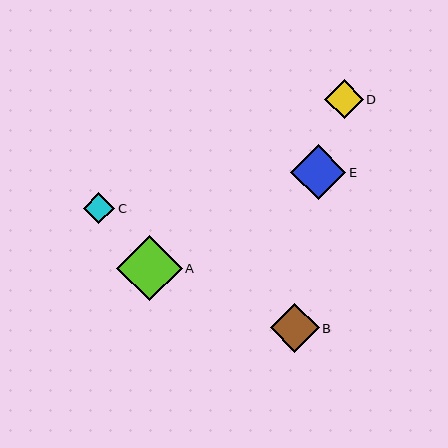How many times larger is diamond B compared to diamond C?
Diamond B is approximately 1.6 times the size of diamond C.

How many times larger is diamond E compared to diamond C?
Diamond E is approximately 1.8 times the size of diamond C.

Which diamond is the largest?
Diamond A is the largest with a size of approximately 65 pixels.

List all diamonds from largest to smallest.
From largest to smallest: A, E, B, D, C.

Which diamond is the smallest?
Diamond C is the smallest with a size of approximately 31 pixels.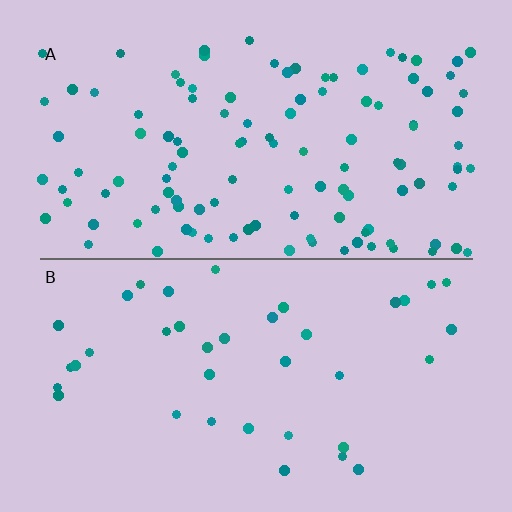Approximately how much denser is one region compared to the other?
Approximately 3.1× — region A over region B.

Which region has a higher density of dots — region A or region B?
A (the top).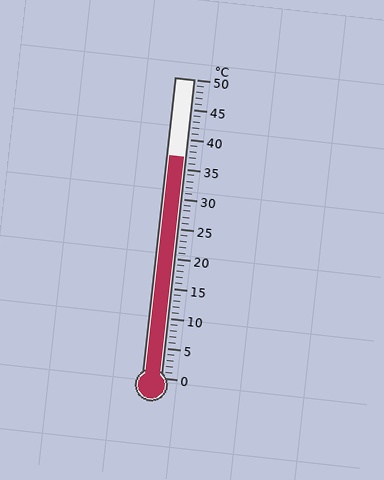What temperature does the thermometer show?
The thermometer shows approximately 37°C.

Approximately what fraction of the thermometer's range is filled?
The thermometer is filled to approximately 75% of its range.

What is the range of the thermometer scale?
The thermometer scale ranges from 0°C to 50°C.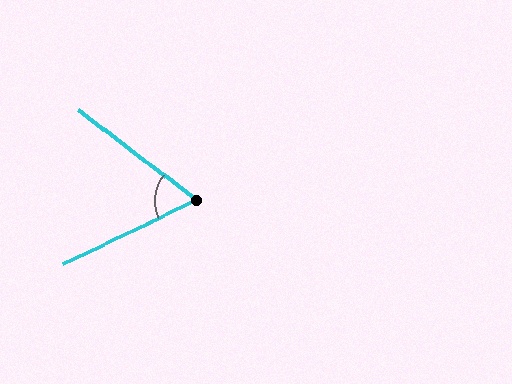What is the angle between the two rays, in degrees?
Approximately 62 degrees.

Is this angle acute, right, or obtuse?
It is acute.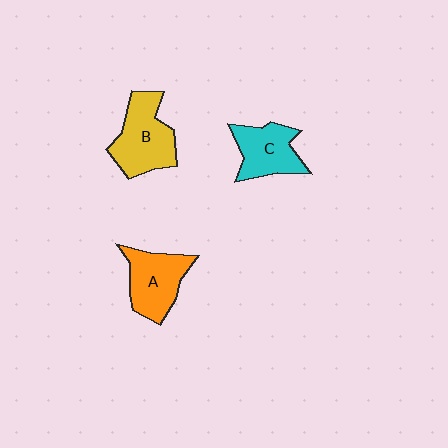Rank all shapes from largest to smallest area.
From largest to smallest: B (yellow), A (orange), C (cyan).